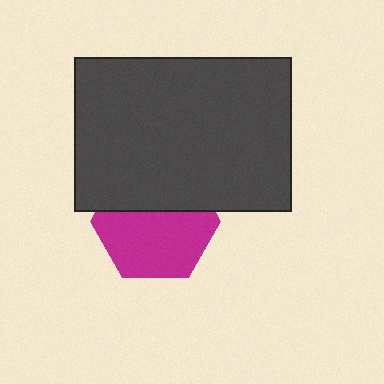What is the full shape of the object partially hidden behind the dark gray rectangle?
The partially hidden object is a magenta hexagon.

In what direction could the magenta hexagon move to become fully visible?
The magenta hexagon could move down. That would shift it out from behind the dark gray rectangle entirely.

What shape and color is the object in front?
The object in front is a dark gray rectangle.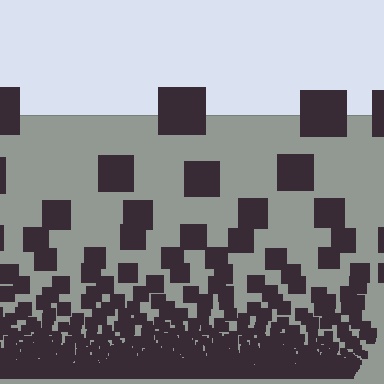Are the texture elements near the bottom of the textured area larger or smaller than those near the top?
Smaller. The gradient is inverted — elements near the bottom are smaller and denser.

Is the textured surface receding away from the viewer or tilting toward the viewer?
The surface appears to tilt toward the viewer. Texture elements get larger and sparser toward the top.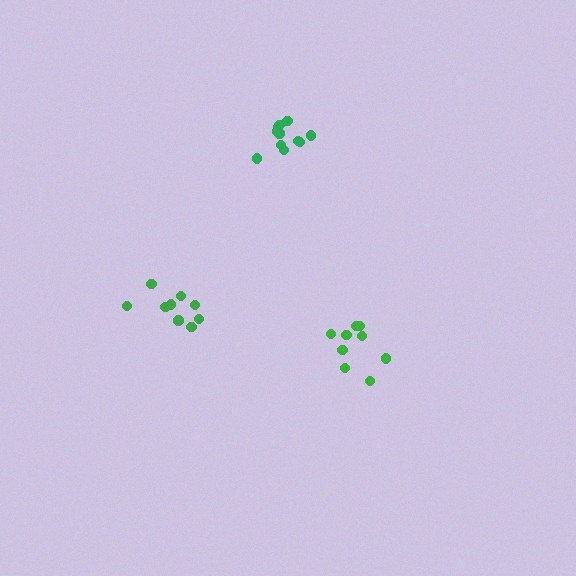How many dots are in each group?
Group 1: 11 dots, Group 2: 9 dots, Group 3: 9 dots (29 total).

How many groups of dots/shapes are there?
There are 3 groups.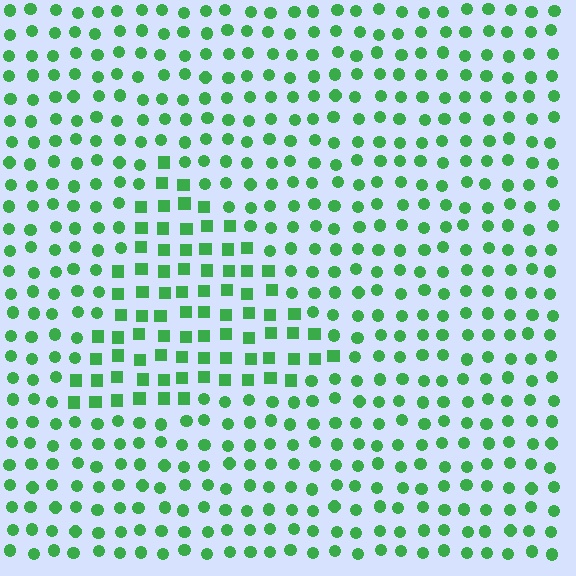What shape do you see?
I see a triangle.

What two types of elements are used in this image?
The image uses squares inside the triangle region and circles outside it.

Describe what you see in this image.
The image is filled with small green elements arranged in a uniform grid. A triangle-shaped region contains squares, while the surrounding area contains circles. The boundary is defined purely by the change in element shape.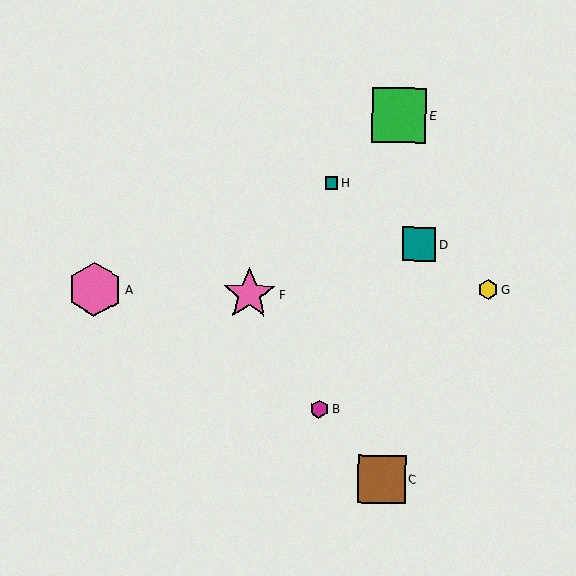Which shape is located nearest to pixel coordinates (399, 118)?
The green square (labeled E) at (399, 115) is nearest to that location.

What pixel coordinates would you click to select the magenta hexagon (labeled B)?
Click at (319, 409) to select the magenta hexagon B.